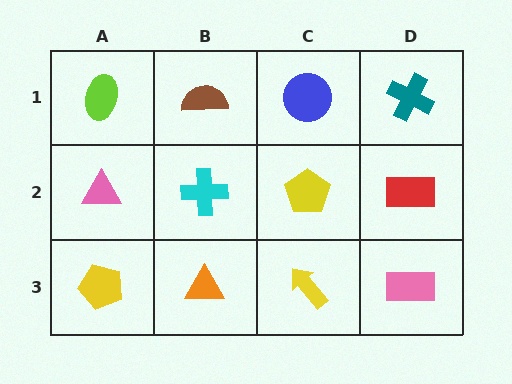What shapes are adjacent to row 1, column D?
A red rectangle (row 2, column D), a blue circle (row 1, column C).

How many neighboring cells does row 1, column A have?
2.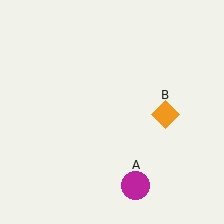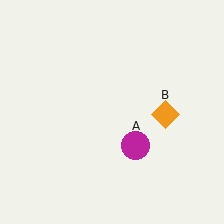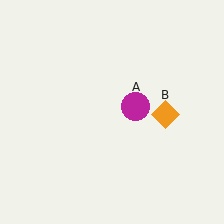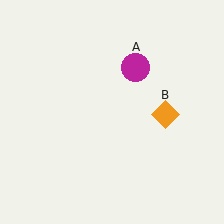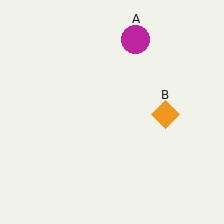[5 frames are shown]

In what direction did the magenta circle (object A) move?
The magenta circle (object A) moved up.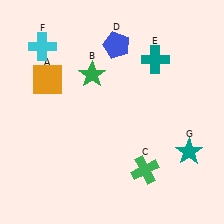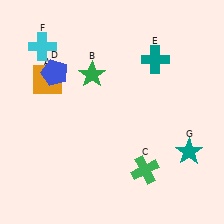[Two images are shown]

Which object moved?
The blue pentagon (D) moved left.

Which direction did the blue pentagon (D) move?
The blue pentagon (D) moved left.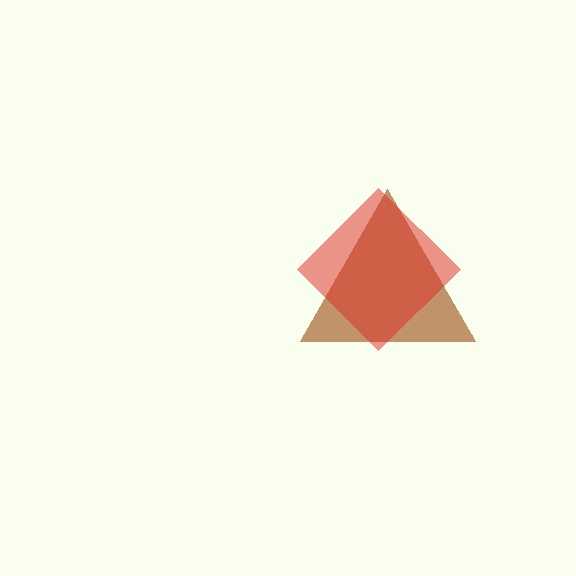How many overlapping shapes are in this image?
There are 2 overlapping shapes in the image.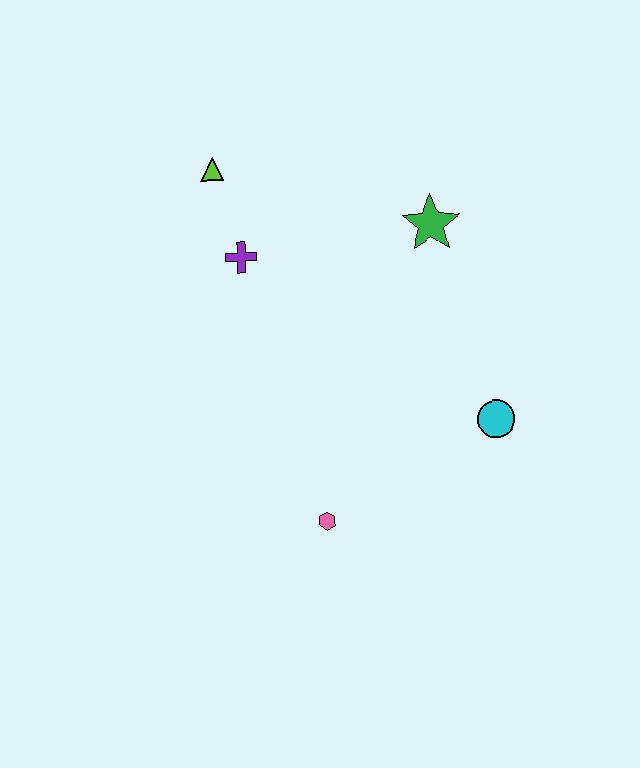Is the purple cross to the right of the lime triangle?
Yes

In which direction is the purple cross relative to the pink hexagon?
The purple cross is above the pink hexagon.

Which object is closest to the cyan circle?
The pink hexagon is closest to the cyan circle.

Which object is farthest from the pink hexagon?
The lime triangle is farthest from the pink hexagon.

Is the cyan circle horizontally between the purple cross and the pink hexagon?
No